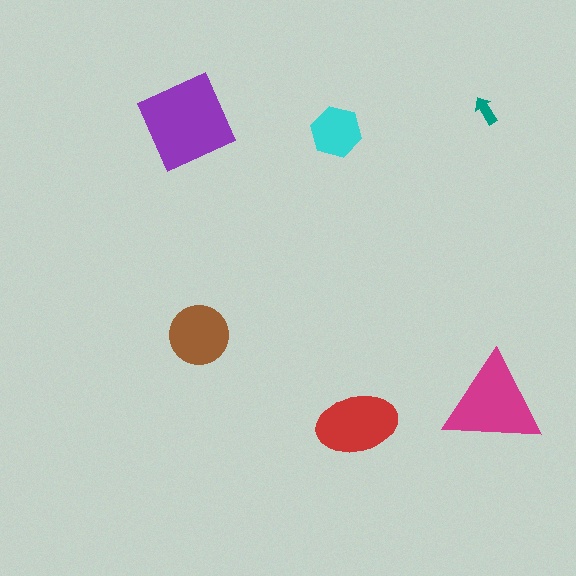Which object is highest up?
The teal arrow is topmost.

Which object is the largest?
The purple square.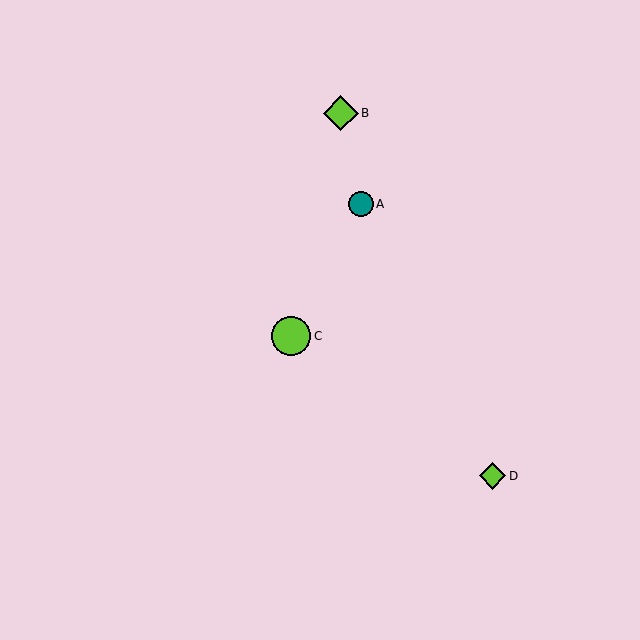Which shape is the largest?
The lime circle (labeled C) is the largest.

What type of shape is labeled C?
Shape C is a lime circle.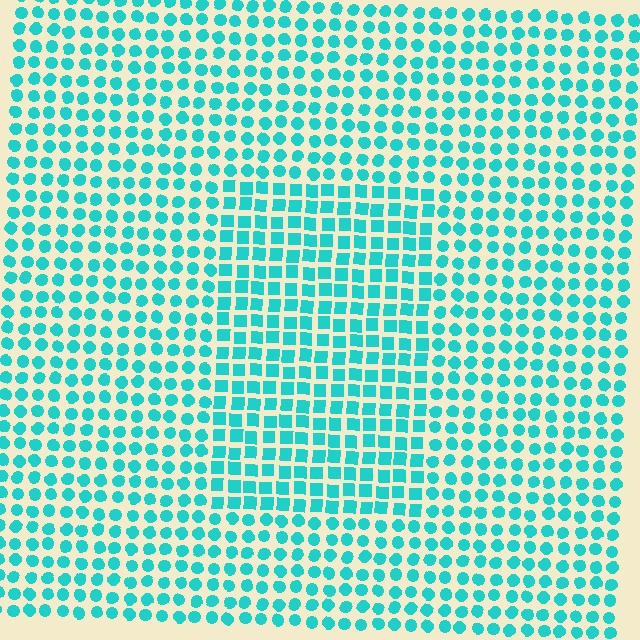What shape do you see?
I see a rectangle.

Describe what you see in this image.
The image is filled with small cyan elements arranged in a uniform grid. A rectangle-shaped region contains squares, while the surrounding area contains circles. The boundary is defined purely by the change in element shape.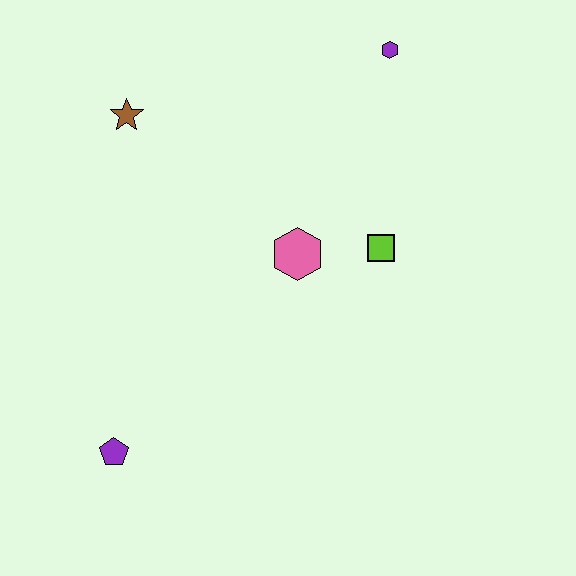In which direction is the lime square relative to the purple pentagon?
The lime square is to the right of the purple pentagon.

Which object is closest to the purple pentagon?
The pink hexagon is closest to the purple pentagon.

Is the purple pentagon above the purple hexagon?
No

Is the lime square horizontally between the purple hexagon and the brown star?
Yes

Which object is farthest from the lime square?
The purple pentagon is farthest from the lime square.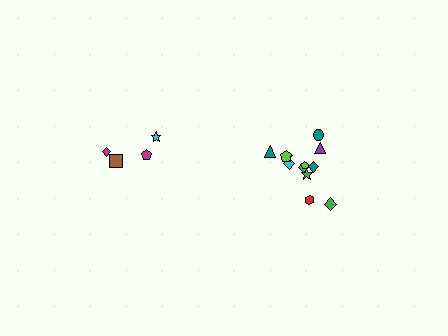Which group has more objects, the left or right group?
The right group.